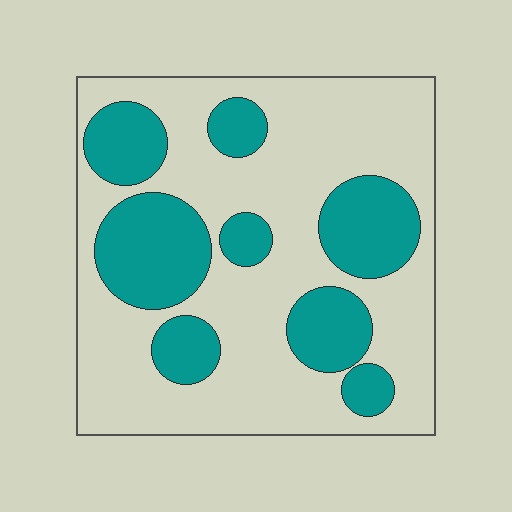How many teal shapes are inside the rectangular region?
8.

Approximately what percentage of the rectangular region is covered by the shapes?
Approximately 35%.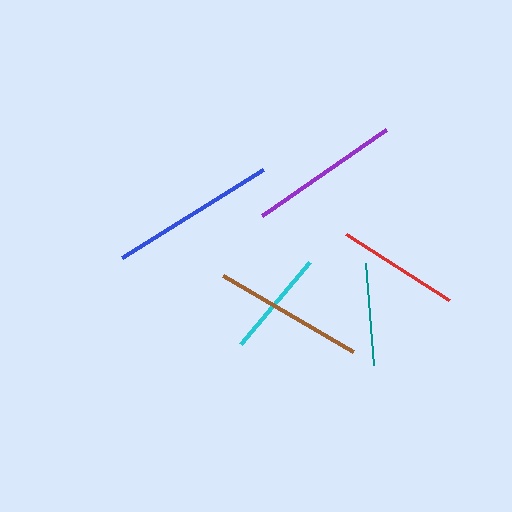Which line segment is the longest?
The blue line is the longest at approximately 166 pixels.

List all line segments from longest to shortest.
From longest to shortest: blue, purple, brown, red, cyan, teal.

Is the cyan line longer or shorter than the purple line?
The purple line is longer than the cyan line.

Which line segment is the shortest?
The teal line is the shortest at approximately 102 pixels.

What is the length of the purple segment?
The purple segment is approximately 151 pixels long.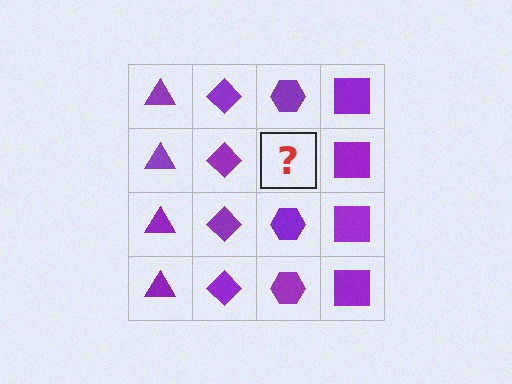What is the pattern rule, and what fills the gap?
The rule is that each column has a consistent shape. The gap should be filled with a purple hexagon.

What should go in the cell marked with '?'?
The missing cell should contain a purple hexagon.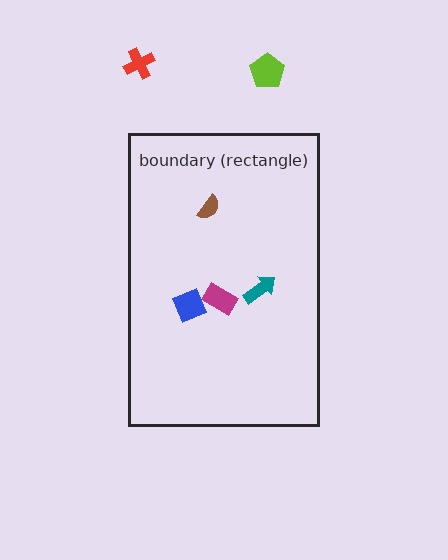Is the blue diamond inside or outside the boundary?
Inside.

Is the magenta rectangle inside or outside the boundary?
Inside.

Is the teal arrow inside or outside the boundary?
Inside.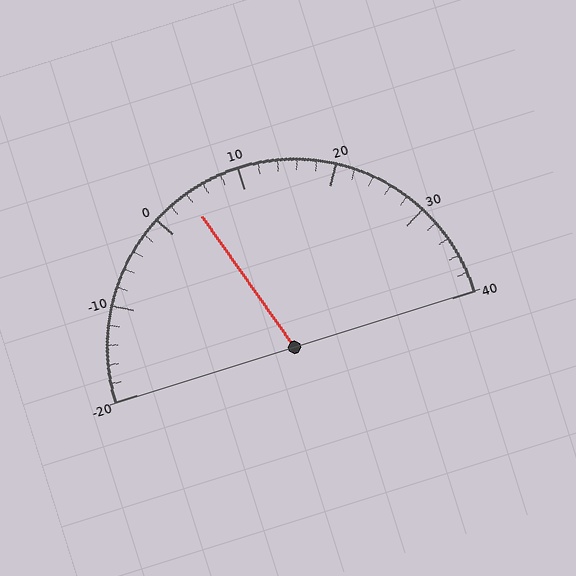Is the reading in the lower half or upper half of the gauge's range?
The reading is in the lower half of the range (-20 to 40).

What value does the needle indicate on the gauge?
The needle indicates approximately 4.